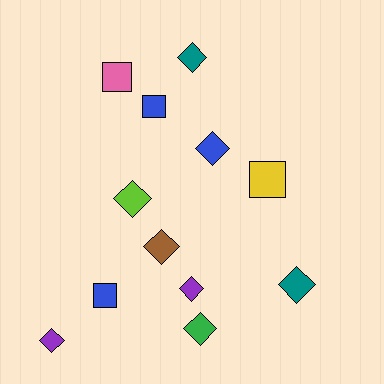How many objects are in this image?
There are 12 objects.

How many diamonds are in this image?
There are 8 diamonds.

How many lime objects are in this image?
There is 1 lime object.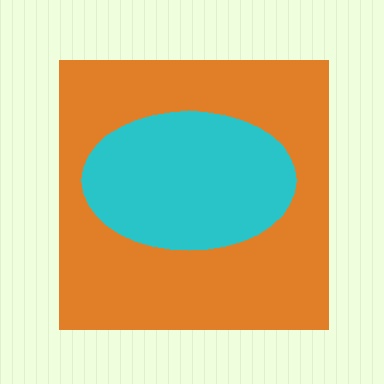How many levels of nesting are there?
2.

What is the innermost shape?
The cyan ellipse.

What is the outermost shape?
The orange square.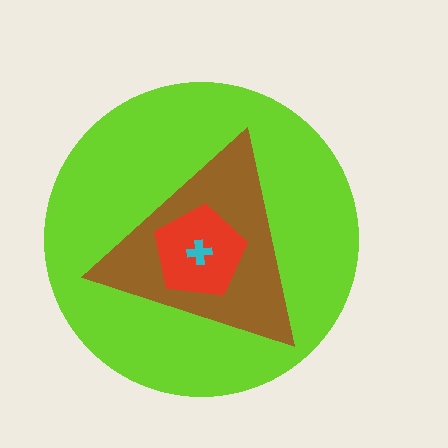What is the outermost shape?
The lime circle.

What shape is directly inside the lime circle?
The brown triangle.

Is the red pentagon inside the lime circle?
Yes.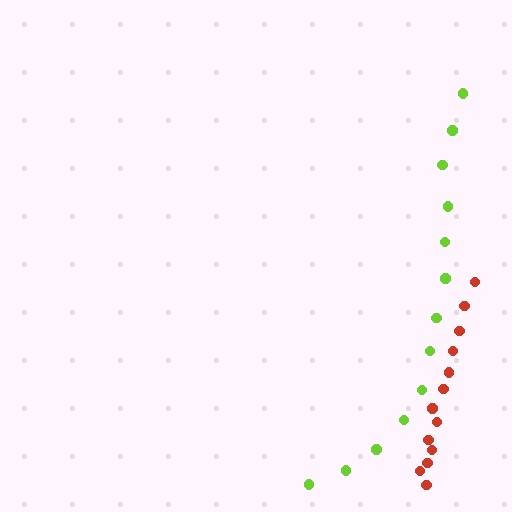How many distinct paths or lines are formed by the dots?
There are 2 distinct paths.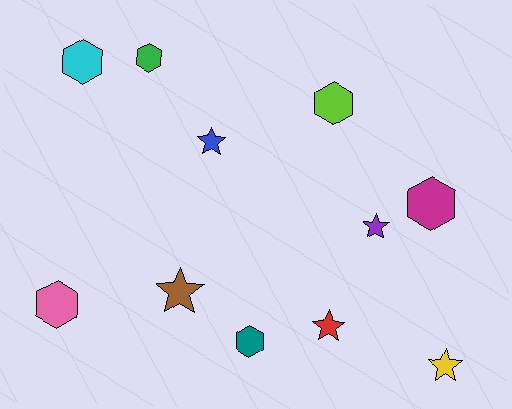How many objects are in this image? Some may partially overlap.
There are 11 objects.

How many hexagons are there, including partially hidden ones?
There are 6 hexagons.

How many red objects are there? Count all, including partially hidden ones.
There is 1 red object.